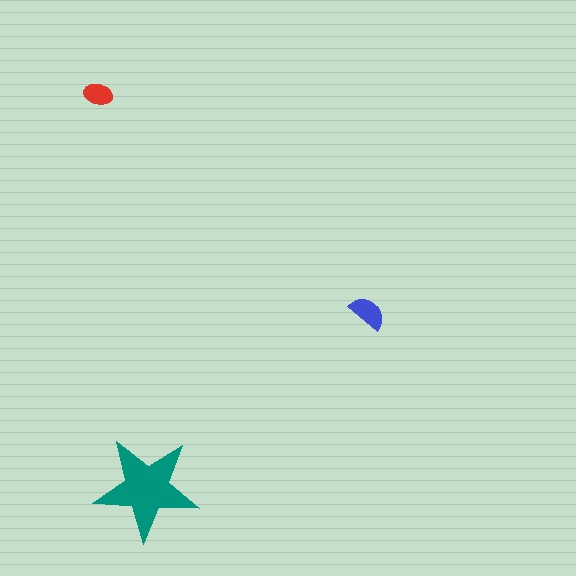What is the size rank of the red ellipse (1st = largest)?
3rd.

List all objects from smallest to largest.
The red ellipse, the blue semicircle, the teal star.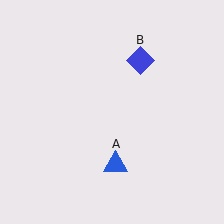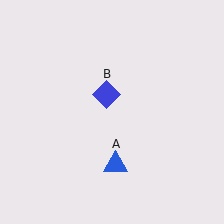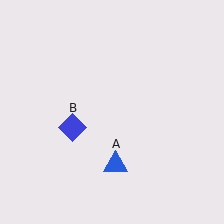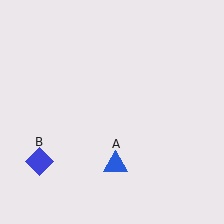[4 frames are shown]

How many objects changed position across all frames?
1 object changed position: blue diamond (object B).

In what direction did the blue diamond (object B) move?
The blue diamond (object B) moved down and to the left.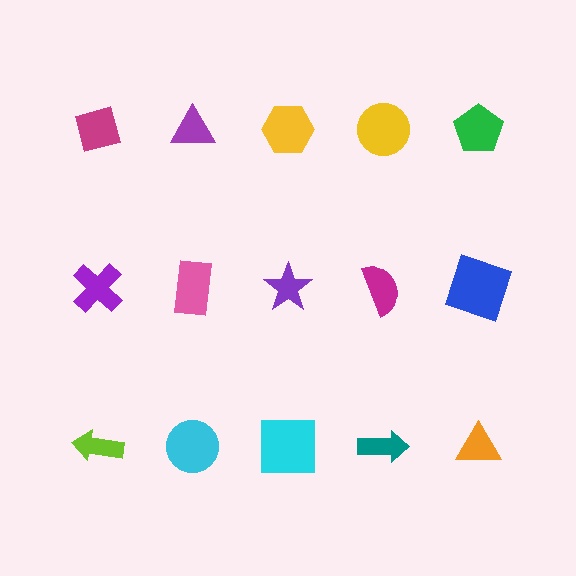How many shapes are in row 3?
5 shapes.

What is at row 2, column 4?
A magenta semicircle.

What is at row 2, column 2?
A pink rectangle.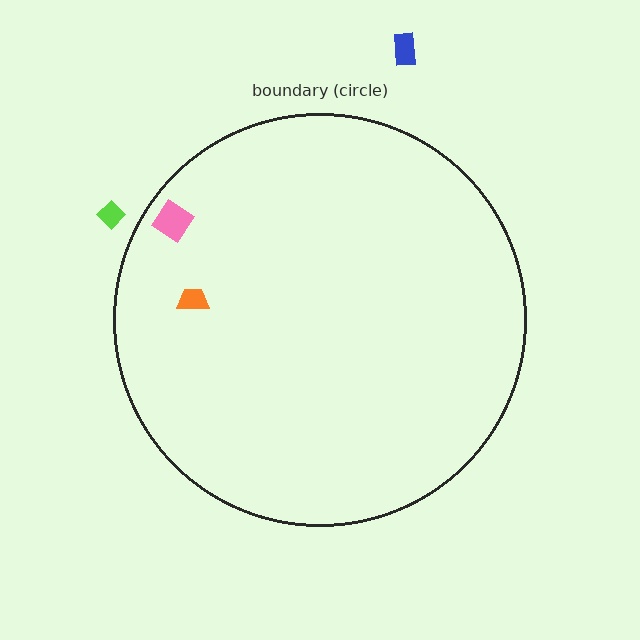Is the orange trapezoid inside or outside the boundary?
Inside.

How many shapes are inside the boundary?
2 inside, 2 outside.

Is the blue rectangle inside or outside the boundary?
Outside.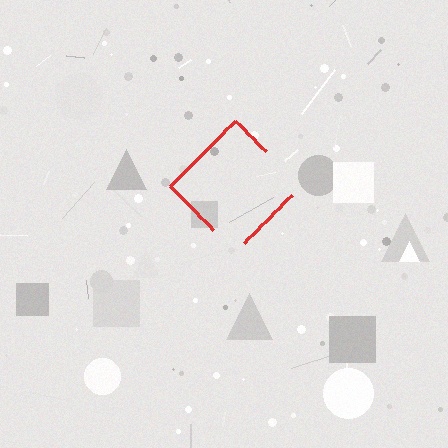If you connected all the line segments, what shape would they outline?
They would outline a diamond.